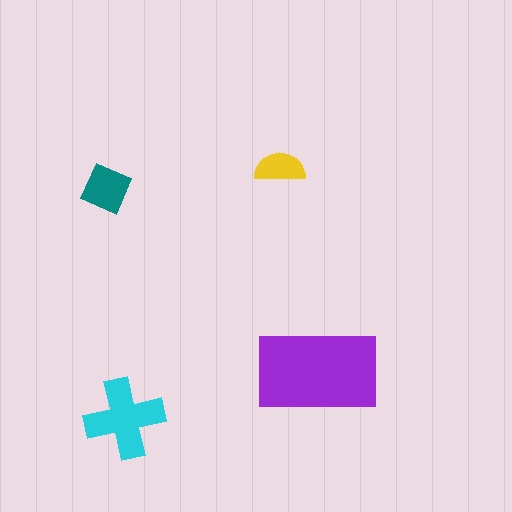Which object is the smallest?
The yellow semicircle.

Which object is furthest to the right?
The purple rectangle is rightmost.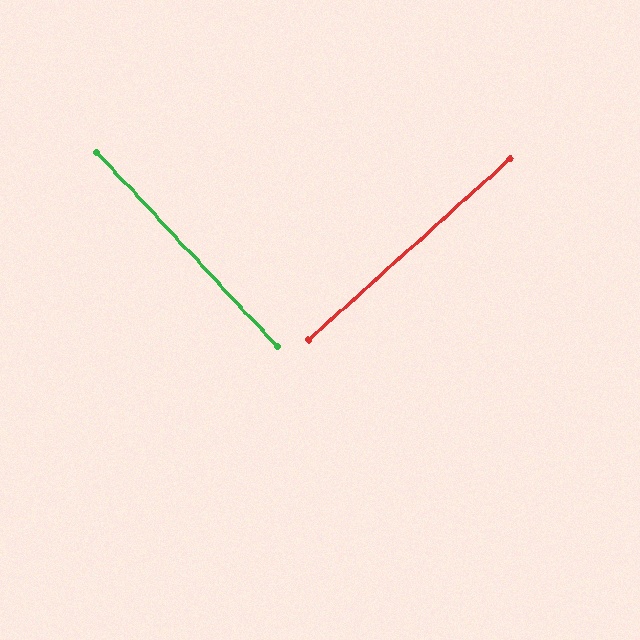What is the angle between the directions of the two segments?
Approximately 89 degrees.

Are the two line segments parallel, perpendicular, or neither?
Perpendicular — they meet at approximately 89°.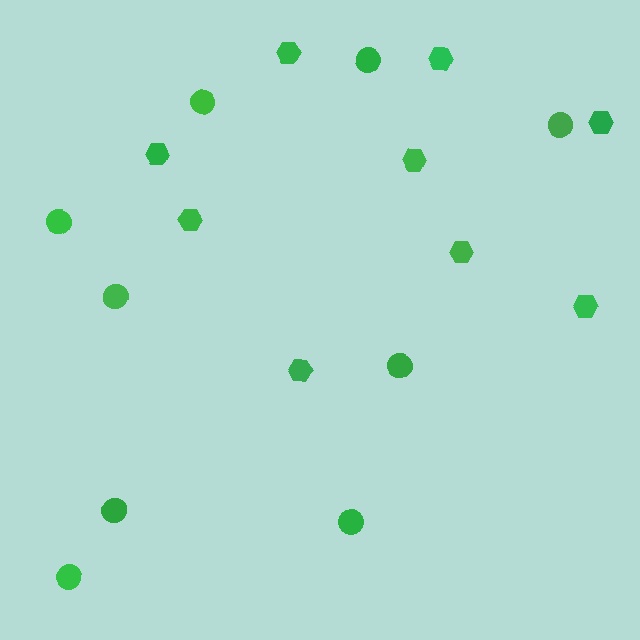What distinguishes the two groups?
There are 2 groups: one group of circles (9) and one group of hexagons (9).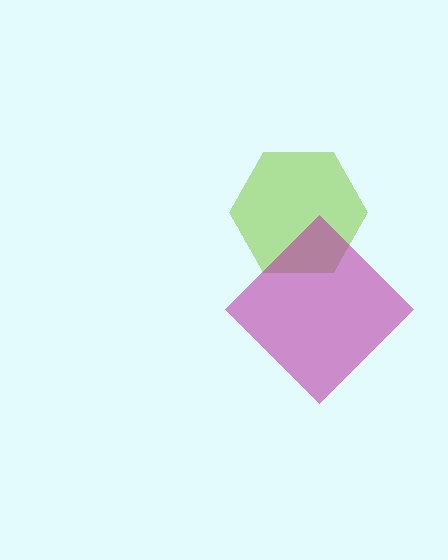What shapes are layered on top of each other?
The layered shapes are: a lime hexagon, a magenta diamond.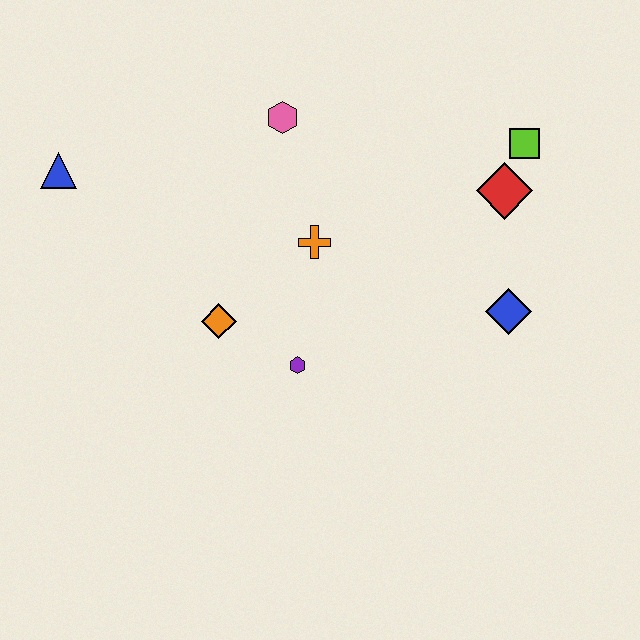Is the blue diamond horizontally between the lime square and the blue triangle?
Yes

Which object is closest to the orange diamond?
The purple hexagon is closest to the orange diamond.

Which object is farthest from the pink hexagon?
The blue diamond is farthest from the pink hexagon.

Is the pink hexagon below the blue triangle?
No